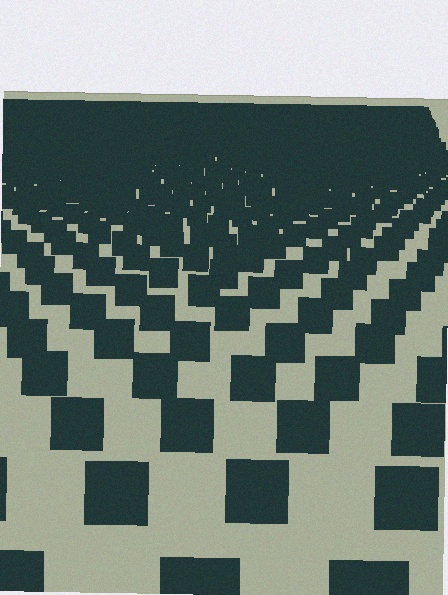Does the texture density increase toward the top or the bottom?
Density increases toward the top.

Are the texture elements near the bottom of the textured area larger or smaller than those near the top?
Larger. Near the bottom, elements are closer to the viewer and appear at a bigger on-screen size.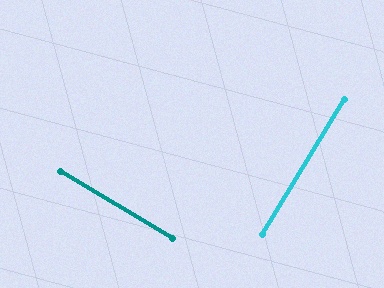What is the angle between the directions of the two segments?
Approximately 90 degrees.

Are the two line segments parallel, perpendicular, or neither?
Perpendicular — they meet at approximately 90°.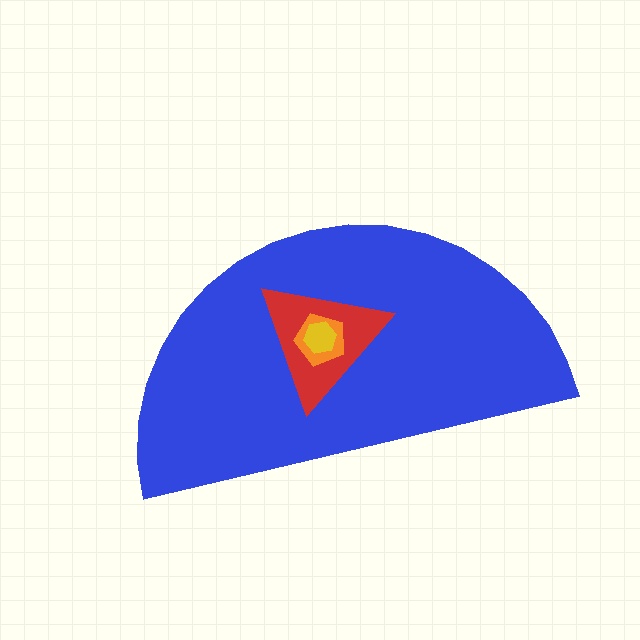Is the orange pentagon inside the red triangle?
Yes.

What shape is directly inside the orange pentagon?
The yellow hexagon.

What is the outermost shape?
The blue semicircle.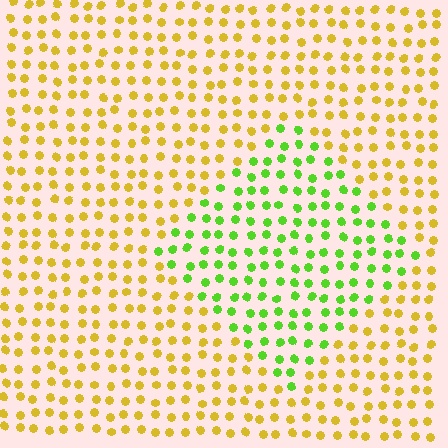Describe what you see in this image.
The image is filled with small yellow elements in a uniform arrangement. A diamond-shaped region is visible where the elements are tinted to a slightly different hue, forming a subtle color boundary.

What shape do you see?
I see a diamond.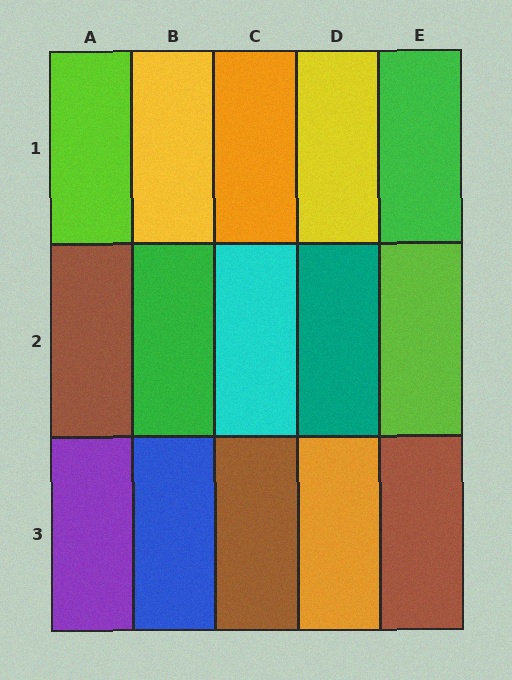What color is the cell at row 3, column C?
Brown.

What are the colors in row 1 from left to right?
Lime, yellow, orange, yellow, green.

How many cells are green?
2 cells are green.